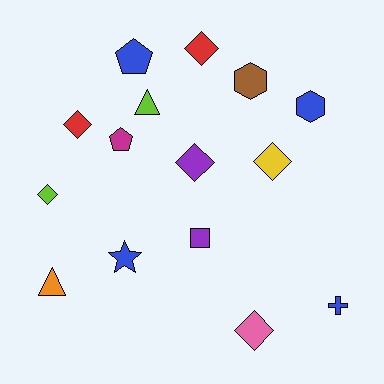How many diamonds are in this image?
There are 6 diamonds.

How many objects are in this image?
There are 15 objects.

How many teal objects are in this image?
There are no teal objects.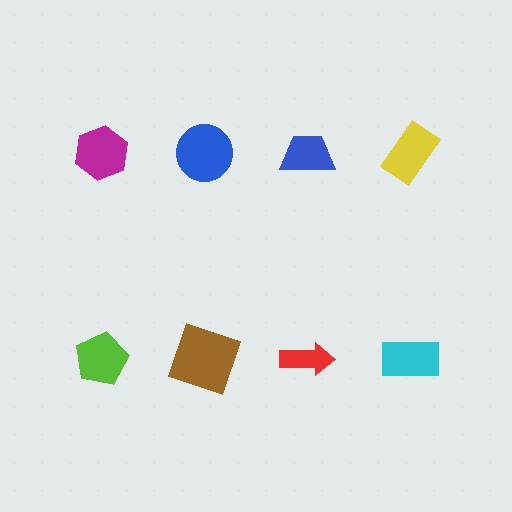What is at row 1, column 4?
A yellow rectangle.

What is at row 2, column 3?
A red arrow.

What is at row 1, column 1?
A magenta hexagon.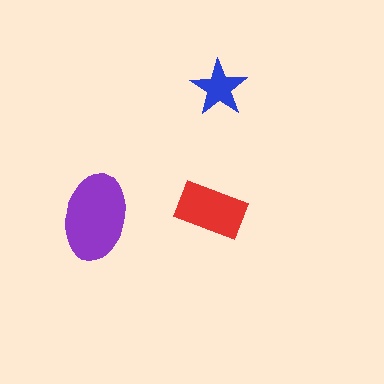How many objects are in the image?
There are 3 objects in the image.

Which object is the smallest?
The blue star.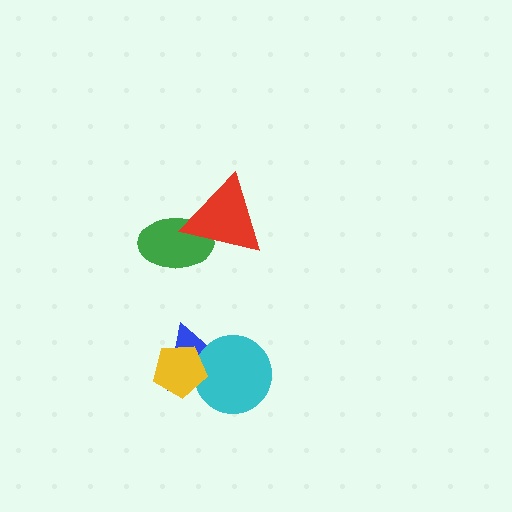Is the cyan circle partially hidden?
Yes, it is partially covered by another shape.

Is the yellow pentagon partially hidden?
No, no other shape covers it.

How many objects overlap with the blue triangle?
2 objects overlap with the blue triangle.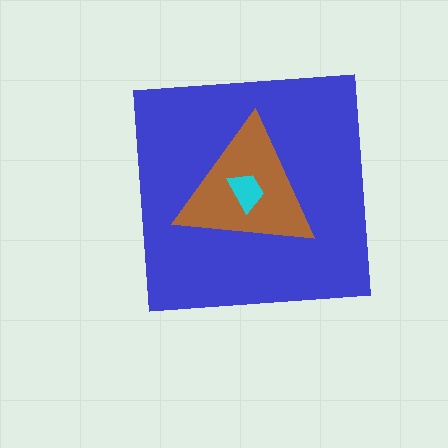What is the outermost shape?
The blue square.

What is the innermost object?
The cyan trapezoid.